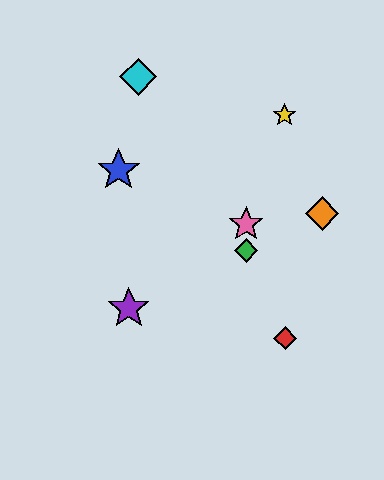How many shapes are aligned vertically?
2 shapes (the green diamond, the pink star) are aligned vertically.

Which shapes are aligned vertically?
The green diamond, the pink star are aligned vertically.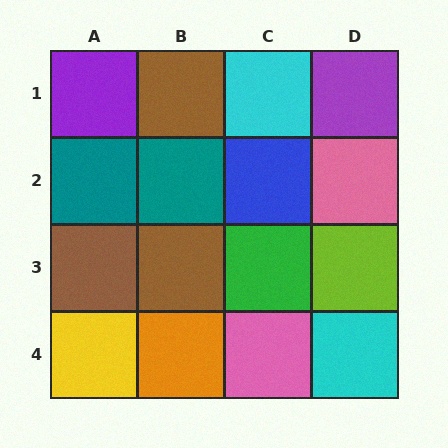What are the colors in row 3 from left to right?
Brown, brown, green, lime.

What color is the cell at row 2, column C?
Blue.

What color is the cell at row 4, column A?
Yellow.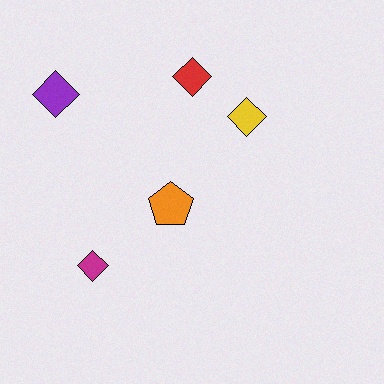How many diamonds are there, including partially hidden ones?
There are 4 diamonds.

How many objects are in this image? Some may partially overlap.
There are 5 objects.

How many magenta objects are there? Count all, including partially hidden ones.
There is 1 magenta object.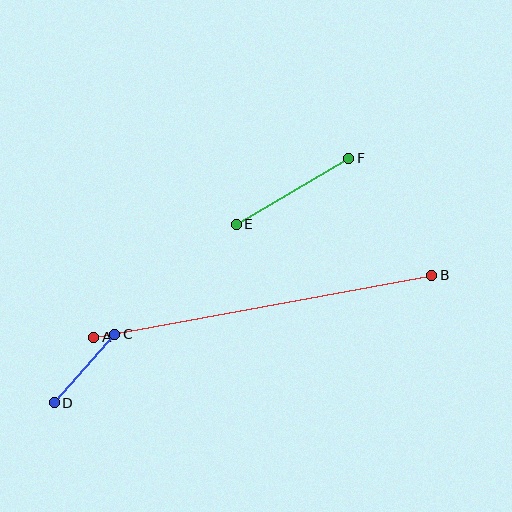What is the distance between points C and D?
The distance is approximately 91 pixels.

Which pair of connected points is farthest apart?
Points A and B are farthest apart.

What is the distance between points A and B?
The distance is approximately 344 pixels.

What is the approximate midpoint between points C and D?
The midpoint is at approximately (84, 369) pixels.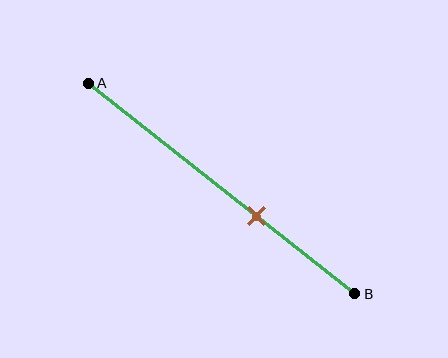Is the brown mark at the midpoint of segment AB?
No, the mark is at about 65% from A, not at the 50% midpoint.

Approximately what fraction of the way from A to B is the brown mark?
The brown mark is approximately 65% of the way from A to B.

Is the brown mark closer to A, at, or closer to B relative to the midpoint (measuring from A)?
The brown mark is closer to point B than the midpoint of segment AB.